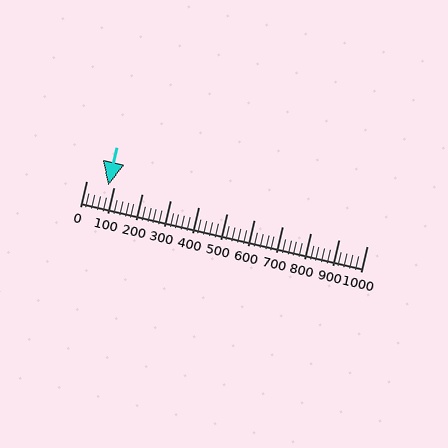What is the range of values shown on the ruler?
The ruler shows values from 0 to 1000.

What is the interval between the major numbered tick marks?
The major tick marks are spaced 100 units apart.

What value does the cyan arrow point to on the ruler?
The cyan arrow points to approximately 77.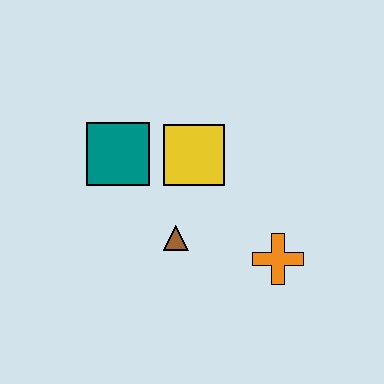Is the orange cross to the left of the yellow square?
No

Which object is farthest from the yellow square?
The orange cross is farthest from the yellow square.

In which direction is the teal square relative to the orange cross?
The teal square is to the left of the orange cross.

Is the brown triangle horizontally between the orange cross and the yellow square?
No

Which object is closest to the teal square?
The yellow square is closest to the teal square.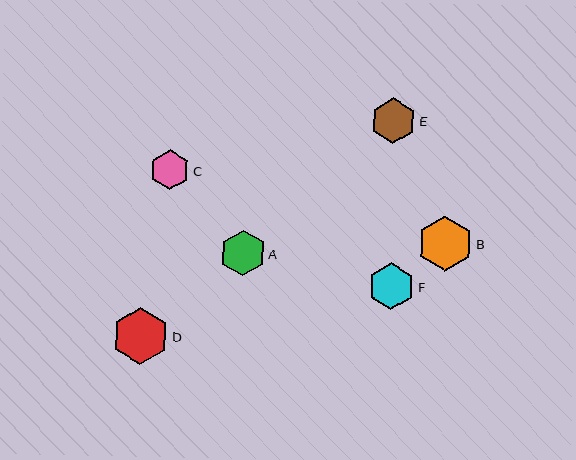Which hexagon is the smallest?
Hexagon C is the smallest with a size of approximately 40 pixels.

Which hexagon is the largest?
Hexagon D is the largest with a size of approximately 57 pixels.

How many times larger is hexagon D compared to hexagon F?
Hexagon D is approximately 1.2 times the size of hexagon F.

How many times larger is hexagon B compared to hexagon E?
Hexagon B is approximately 1.2 times the size of hexagon E.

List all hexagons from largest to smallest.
From largest to smallest: D, B, F, E, A, C.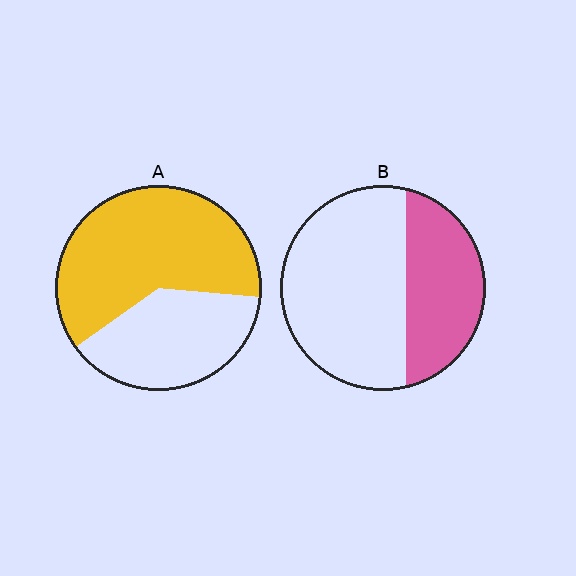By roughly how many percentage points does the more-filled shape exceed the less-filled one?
By roughly 25 percentage points (A over B).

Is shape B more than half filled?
No.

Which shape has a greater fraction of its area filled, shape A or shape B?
Shape A.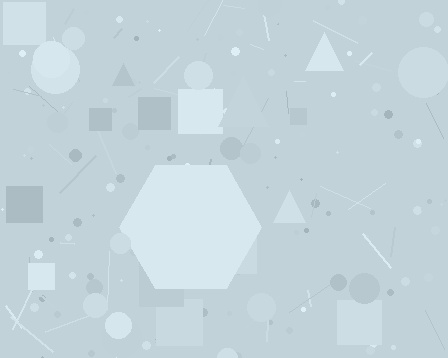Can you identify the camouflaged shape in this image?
The camouflaged shape is a hexagon.